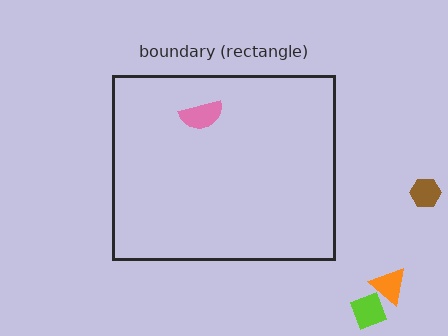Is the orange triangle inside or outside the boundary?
Outside.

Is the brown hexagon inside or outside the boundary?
Outside.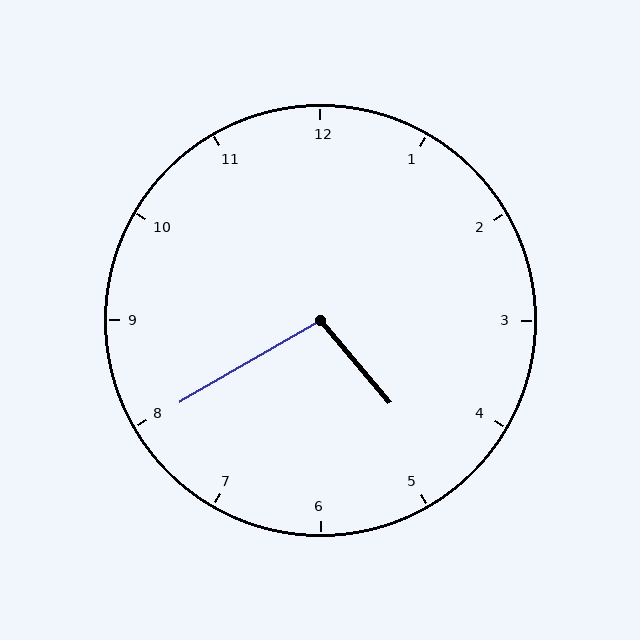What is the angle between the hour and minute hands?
Approximately 100 degrees.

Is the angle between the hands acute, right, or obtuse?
It is obtuse.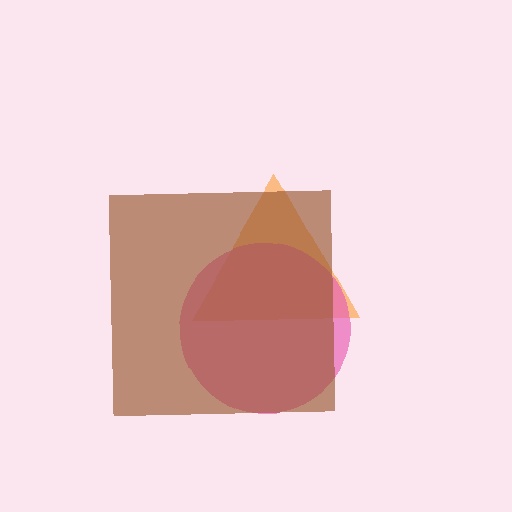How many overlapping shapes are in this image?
There are 3 overlapping shapes in the image.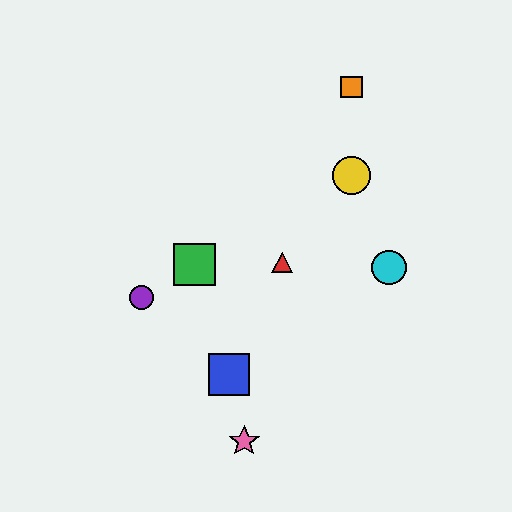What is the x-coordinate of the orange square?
The orange square is at x≈352.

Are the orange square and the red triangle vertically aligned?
No, the orange square is at x≈352 and the red triangle is at x≈282.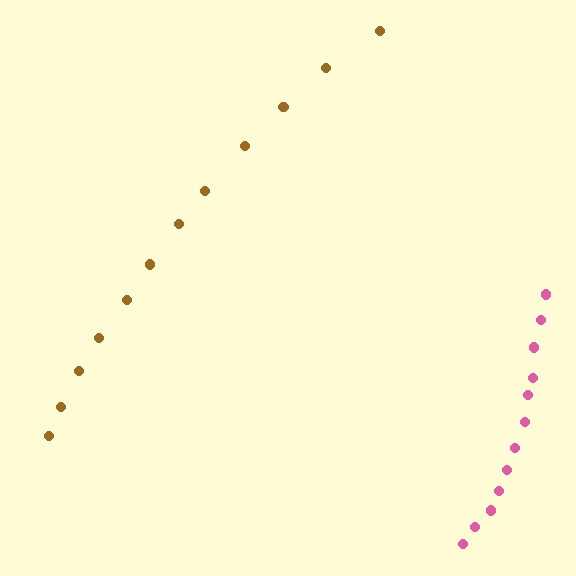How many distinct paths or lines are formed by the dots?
There are 2 distinct paths.